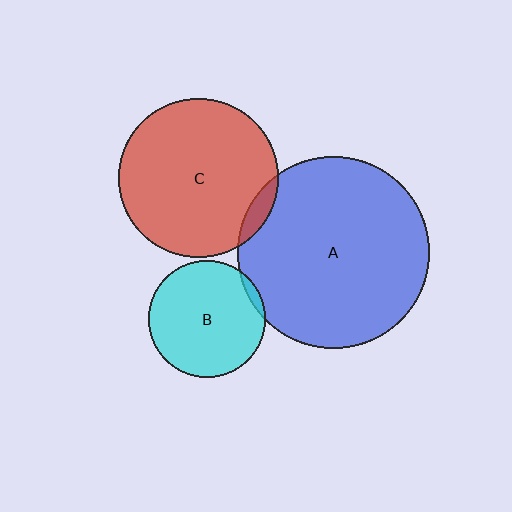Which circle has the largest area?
Circle A (blue).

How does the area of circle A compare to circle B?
Approximately 2.7 times.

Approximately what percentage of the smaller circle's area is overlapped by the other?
Approximately 5%.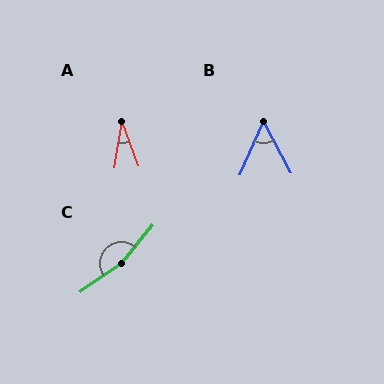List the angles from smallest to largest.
A (29°), B (52°), C (164°).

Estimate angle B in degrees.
Approximately 52 degrees.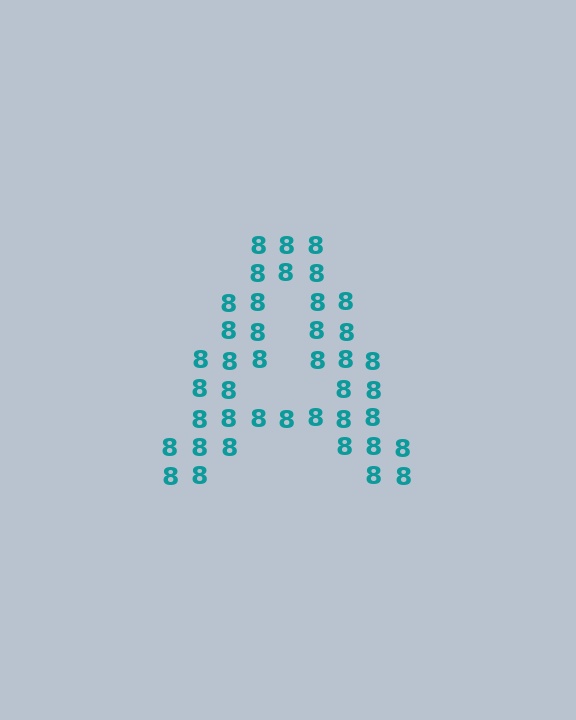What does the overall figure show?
The overall figure shows the letter A.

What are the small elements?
The small elements are digit 8's.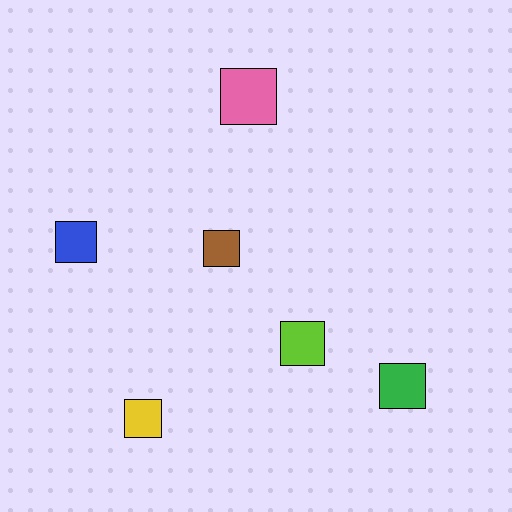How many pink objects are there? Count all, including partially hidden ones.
There is 1 pink object.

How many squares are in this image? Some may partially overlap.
There are 6 squares.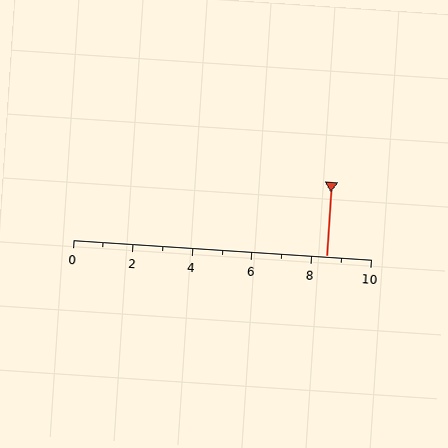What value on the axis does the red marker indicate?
The marker indicates approximately 8.5.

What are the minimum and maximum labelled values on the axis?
The axis runs from 0 to 10.